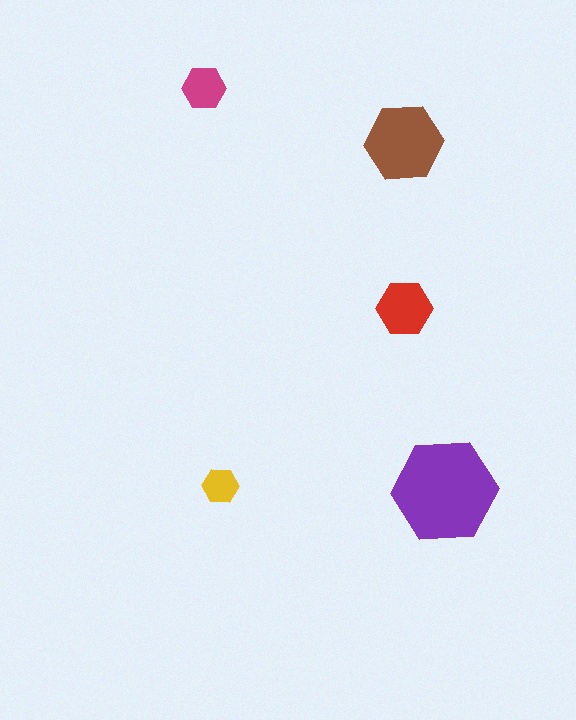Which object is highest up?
The magenta hexagon is topmost.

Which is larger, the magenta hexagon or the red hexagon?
The red one.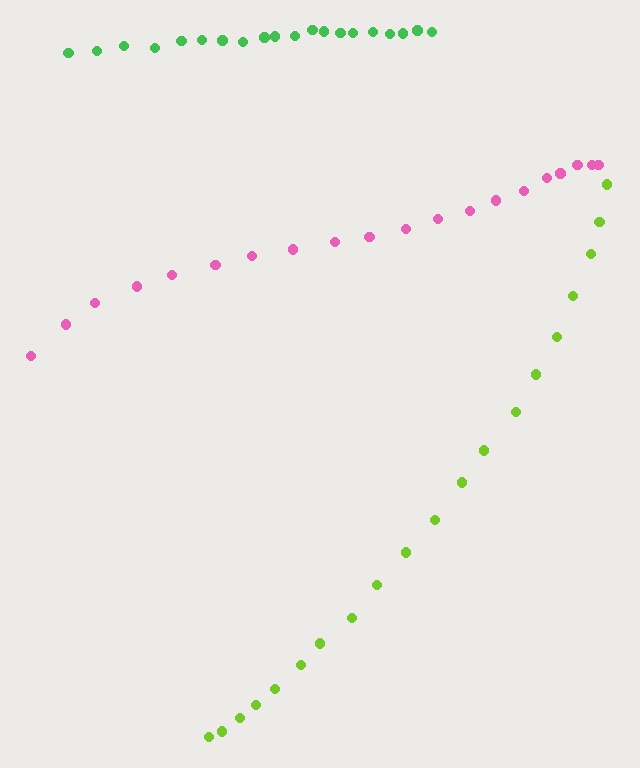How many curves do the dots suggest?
There are 3 distinct paths.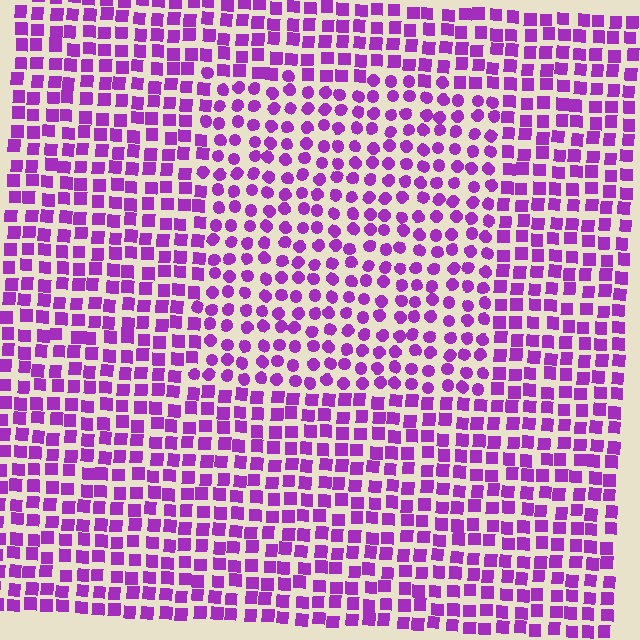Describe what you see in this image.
The image is filled with small purple elements arranged in a uniform grid. A rectangle-shaped region contains circles, while the surrounding area contains squares. The boundary is defined purely by the change in element shape.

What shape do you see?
I see a rectangle.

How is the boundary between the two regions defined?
The boundary is defined by a change in element shape: circles inside vs. squares outside. All elements share the same color and spacing.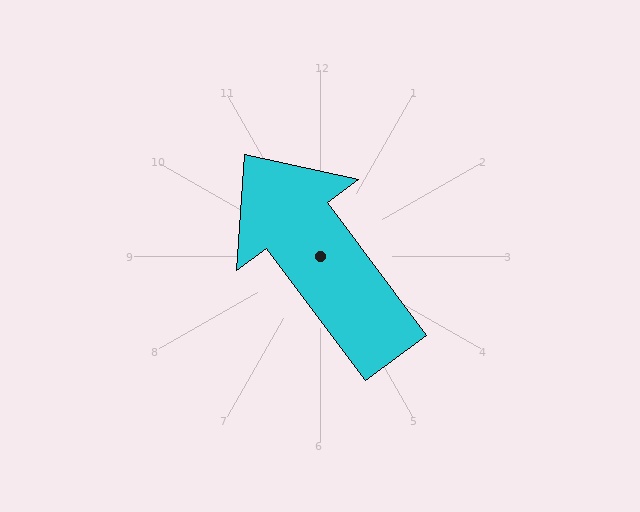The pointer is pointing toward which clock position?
Roughly 11 o'clock.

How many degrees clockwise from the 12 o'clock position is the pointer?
Approximately 323 degrees.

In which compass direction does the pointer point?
Northwest.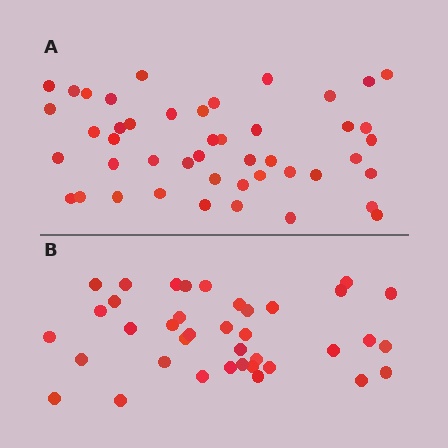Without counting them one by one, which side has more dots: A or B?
Region A (the top region) has more dots.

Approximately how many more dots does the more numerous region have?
Region A has roughly 8 or so more dots than region B.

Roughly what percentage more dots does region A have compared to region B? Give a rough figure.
About 20% more.